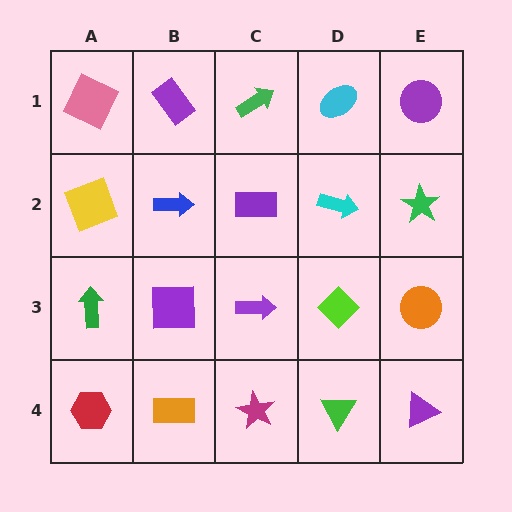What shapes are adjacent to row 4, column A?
A green arrow (row 3, column A), an orange rectangle (row 4, column B).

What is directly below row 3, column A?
A red hexagon.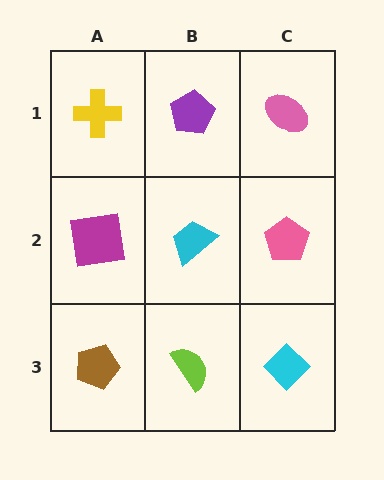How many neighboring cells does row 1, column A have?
2.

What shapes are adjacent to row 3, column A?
A magenta square (row 2, column A), a lime semicircle (row 3, column B).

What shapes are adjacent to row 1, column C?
A pink pentagon (row 2, column C), a purple pentagon (row 1, column B).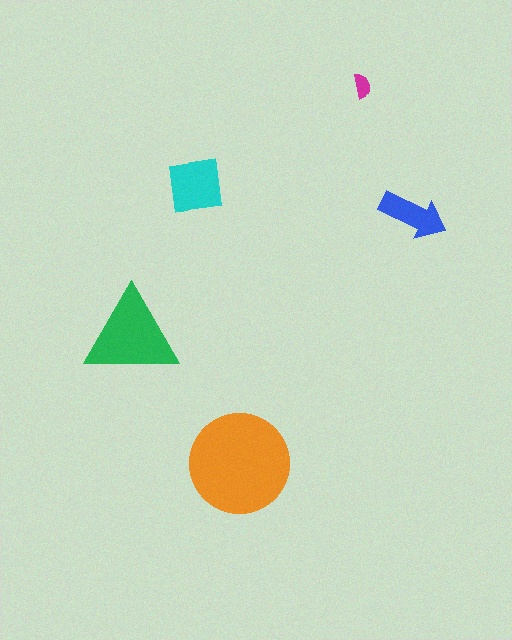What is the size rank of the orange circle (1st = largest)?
1st.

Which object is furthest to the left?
The green triangle is leftmost.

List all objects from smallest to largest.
The magenta semicircle, the blue arrow, the cyan square, the green triangle, the orange circle.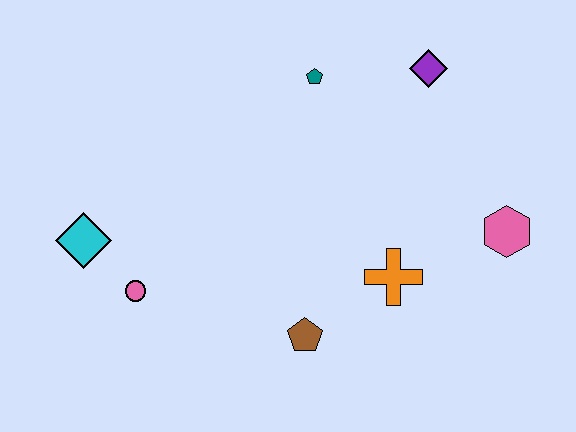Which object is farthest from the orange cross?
The cyan diamond is farthest from the orange cross.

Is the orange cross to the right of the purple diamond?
No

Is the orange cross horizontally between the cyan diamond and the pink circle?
No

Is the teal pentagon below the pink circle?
No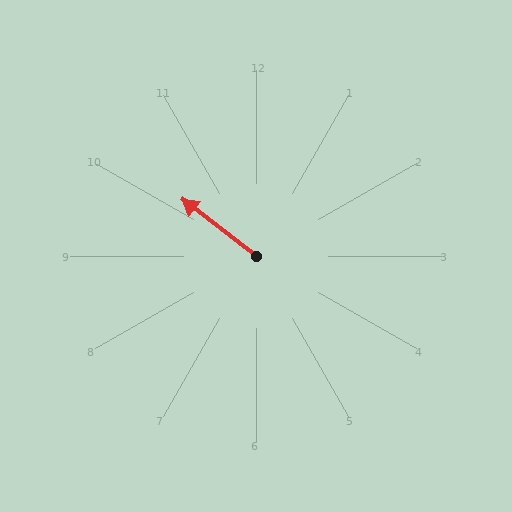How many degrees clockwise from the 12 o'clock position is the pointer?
Approximately 308 degrees.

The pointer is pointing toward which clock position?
Roughly 10 o'clock.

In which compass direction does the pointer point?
Northwest.